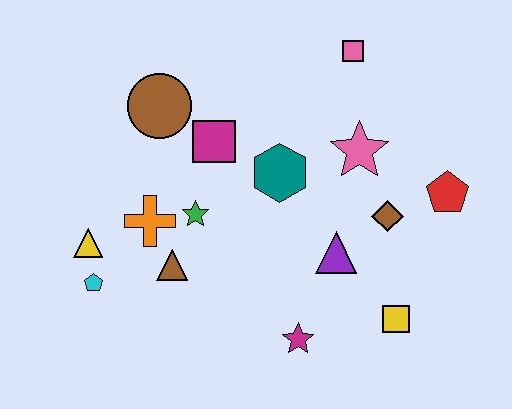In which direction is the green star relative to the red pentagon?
The green star is to the left of the red pentagon.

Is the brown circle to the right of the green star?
No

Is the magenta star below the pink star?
Yes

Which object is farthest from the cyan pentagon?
The red pentagon is farthest from the cyan pentagon.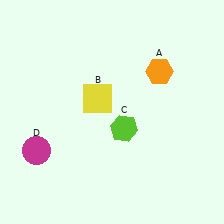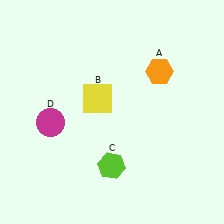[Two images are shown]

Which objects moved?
The objects that moved are: the lime hexagon (C), the magenta circle (D).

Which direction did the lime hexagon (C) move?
The lime hexagon (C) moved down.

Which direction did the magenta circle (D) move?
The magenta circle (D) moved up.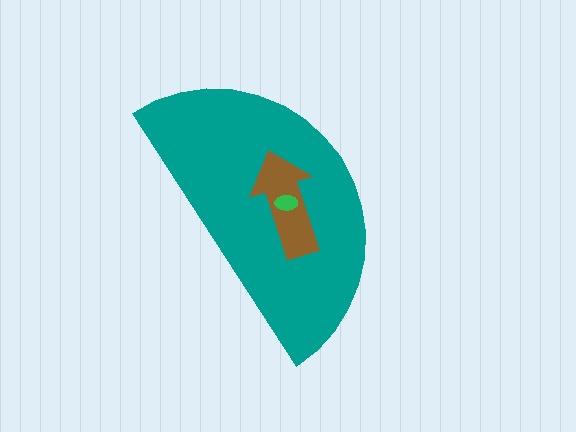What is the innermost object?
The green ellipse.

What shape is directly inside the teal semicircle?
The brown arrow.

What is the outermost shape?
The teal semicircle.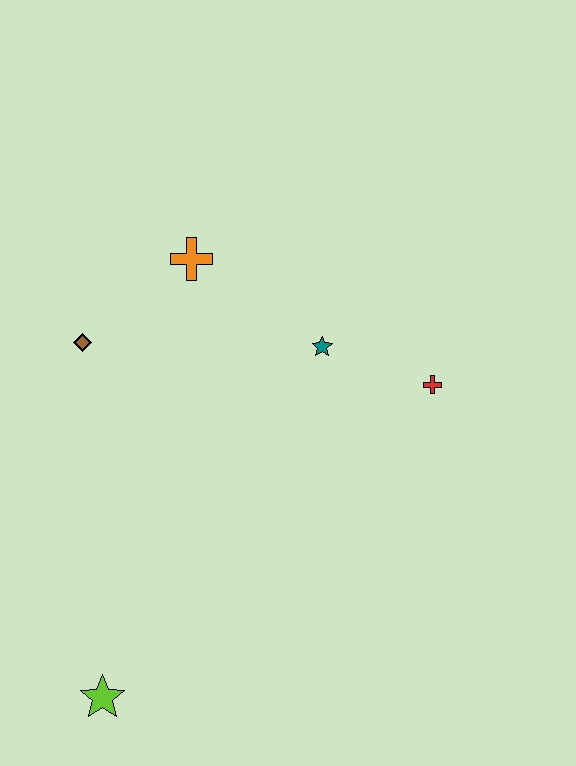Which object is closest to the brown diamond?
The orange cross is closest to the brown diamond.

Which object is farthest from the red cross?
The lime star is farthest from the red cross.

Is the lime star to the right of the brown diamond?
Yes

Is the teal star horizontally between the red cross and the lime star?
Yes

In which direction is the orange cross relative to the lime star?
The orange cross is above the lime star.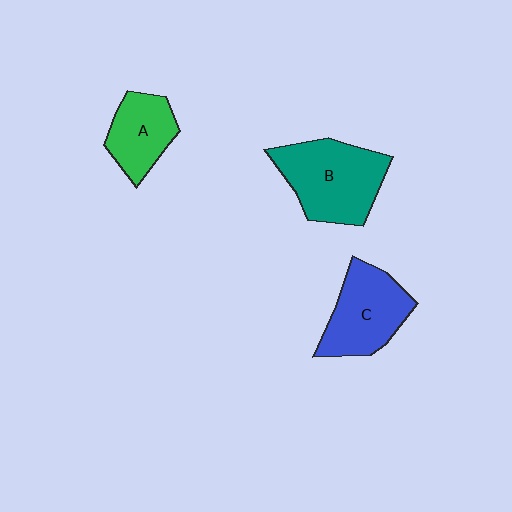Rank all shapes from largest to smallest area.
From largest to smallest: B (teal), C (blue), A (green).